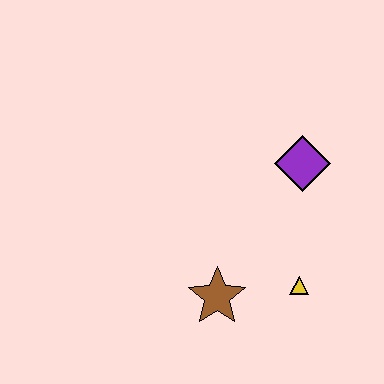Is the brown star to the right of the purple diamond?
No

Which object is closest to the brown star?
The yellow triangle is closest to the brown star.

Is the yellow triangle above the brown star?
Yes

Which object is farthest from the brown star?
The purple diamond is farthest from the brown star.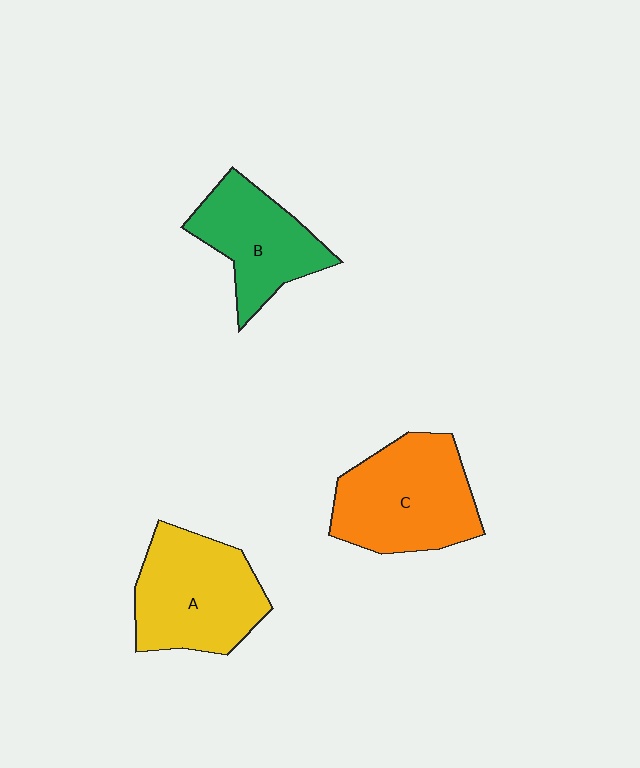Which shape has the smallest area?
Shape B (green).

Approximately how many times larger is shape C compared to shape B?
Approximately 1.3 times.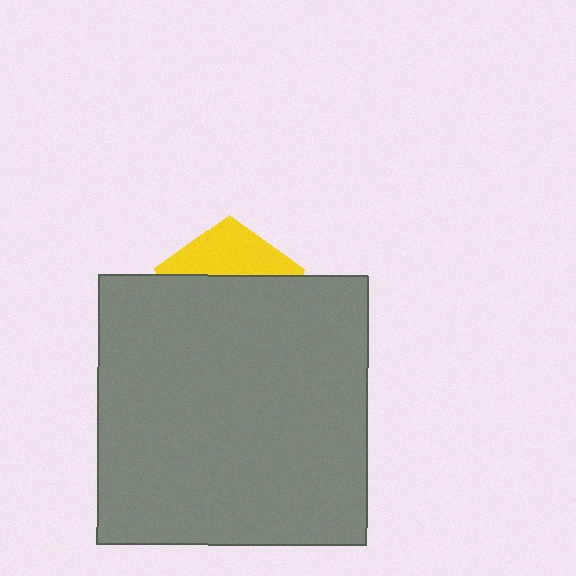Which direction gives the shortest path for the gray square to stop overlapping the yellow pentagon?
Moving down gives the shortest separation.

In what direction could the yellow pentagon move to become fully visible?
The yellow pentagon could move up. That would shift it out from behind the gray square entirely.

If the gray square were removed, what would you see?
You would see the complete yellow pentagon.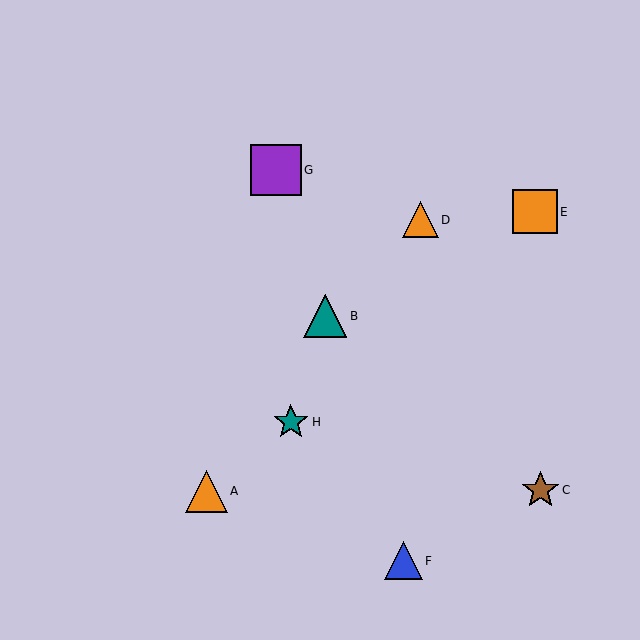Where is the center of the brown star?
The center of the brown star is at (541, 490).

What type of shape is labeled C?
Shape C is a brown star.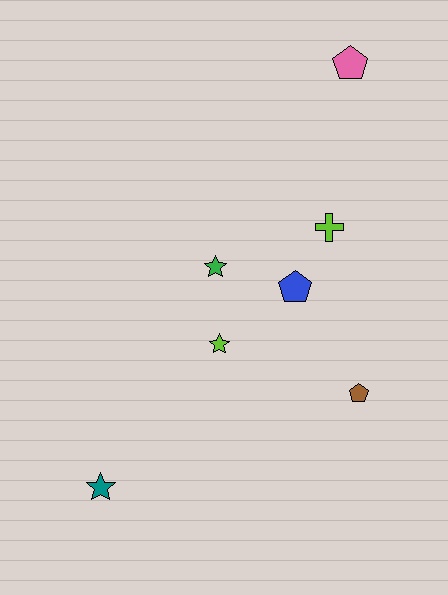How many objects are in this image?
There are 7 objects.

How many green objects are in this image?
There is 1 green object.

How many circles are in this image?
There are no circles.